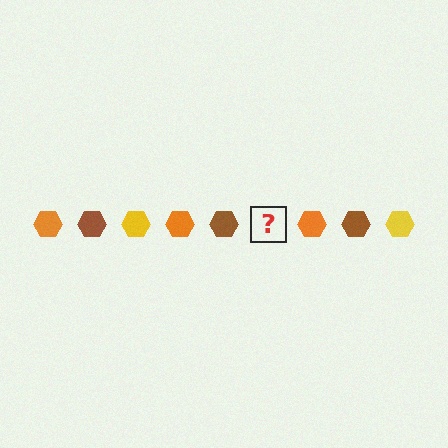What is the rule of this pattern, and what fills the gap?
The rule is that the pattern cycles through orange, brown, yellow hexagons. The gap should be filled with a yellow hexagon.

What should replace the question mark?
The question mark should be replaced with a yellow hexagon.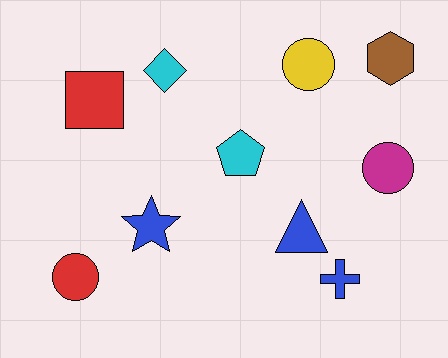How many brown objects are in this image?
There is 1 brown object.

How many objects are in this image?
There are 10 objects.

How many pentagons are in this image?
There is 1 pentagon.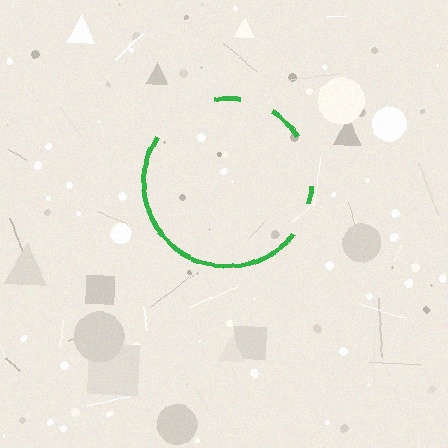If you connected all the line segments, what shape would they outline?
They would outline a circle.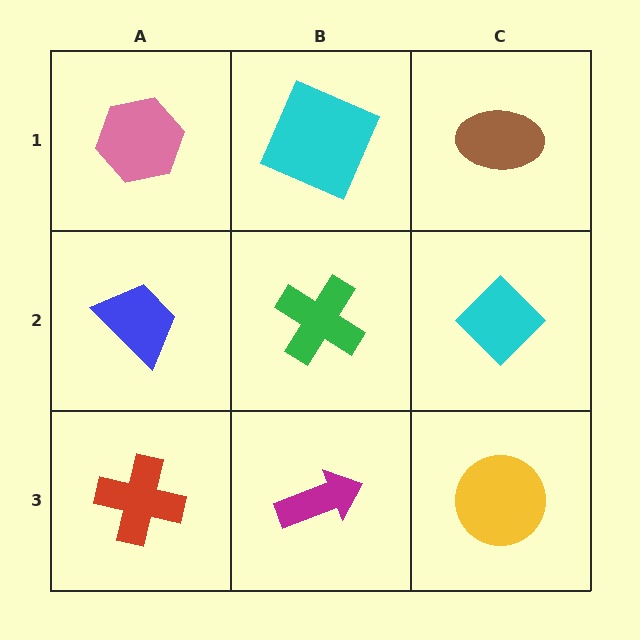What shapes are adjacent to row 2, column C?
A brown ellipse (row 1, column C), a yellow circle (row 3, column C), a green cross (row 2, column B).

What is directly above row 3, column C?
A cyan diamond.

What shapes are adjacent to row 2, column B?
A cyan square (row 1, column B), a magenta arrow (row 3, column B), a blue trapezoid (row 2, column A), a cyan diamond (row 2, column C).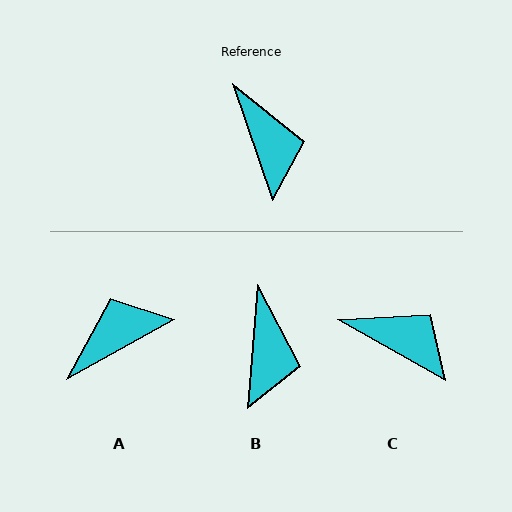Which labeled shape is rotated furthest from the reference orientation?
A, about 100 degrees away.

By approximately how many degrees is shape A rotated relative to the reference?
Approximately 100 degrees counter-clockwise.